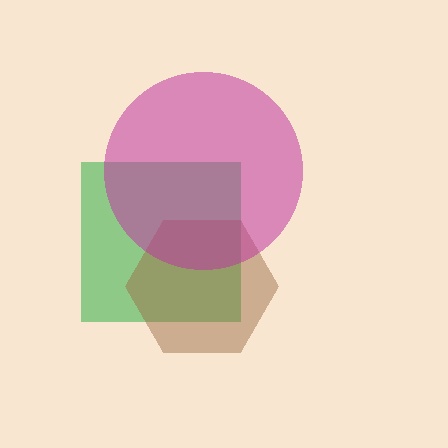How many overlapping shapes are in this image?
There are 3 overlapping shapes in the image.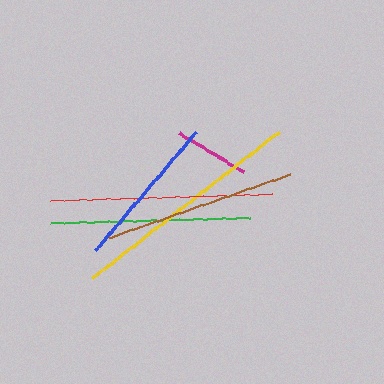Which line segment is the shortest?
The magenta line is the shortest at approximately 75 pixels.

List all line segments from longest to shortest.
From longest to shortest: yellow, red, green, brown, blue, magenta.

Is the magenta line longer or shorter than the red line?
The red line is longer than the magenta line.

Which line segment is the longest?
The yellow line is the longest at approximately 236 pixels.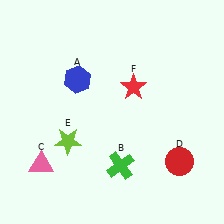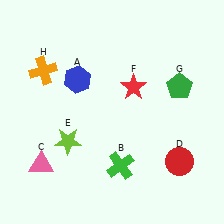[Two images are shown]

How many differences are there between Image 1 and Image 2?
There are 2 differences between the two images.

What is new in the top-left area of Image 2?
An orange cross (H) was added in the top-left area of Image 2.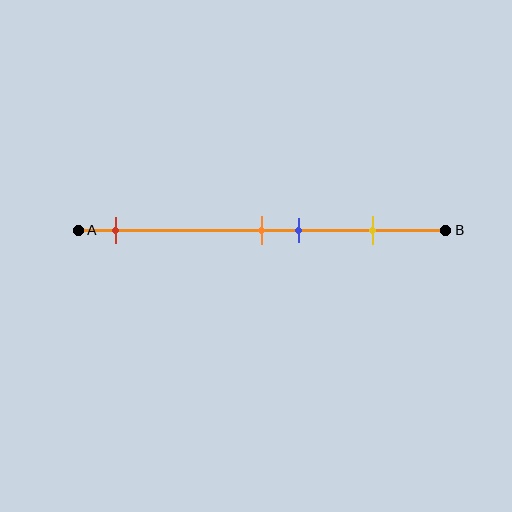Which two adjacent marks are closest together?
The orange and blue marks are the closest adjacent pair.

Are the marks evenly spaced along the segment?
No, the marks are not evenly spaced.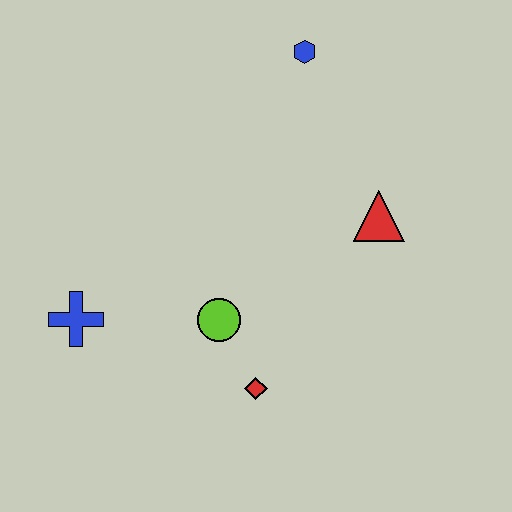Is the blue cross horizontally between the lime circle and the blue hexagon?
No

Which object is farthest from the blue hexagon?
The blue cross is farthest from the blue hexagon.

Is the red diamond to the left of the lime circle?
No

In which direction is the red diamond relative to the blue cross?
The red diamond is to the right of the blue cross.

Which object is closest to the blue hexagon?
The red triangle is closest to the blue hexagon.